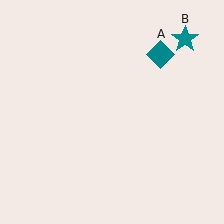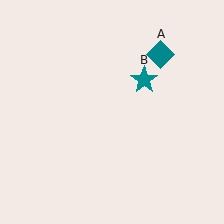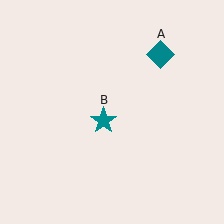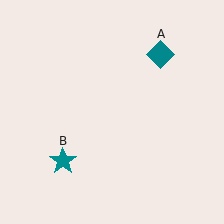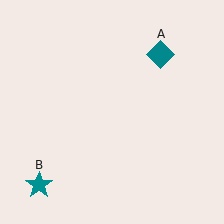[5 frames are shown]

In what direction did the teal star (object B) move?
The teal star (object B) moved down and to the left.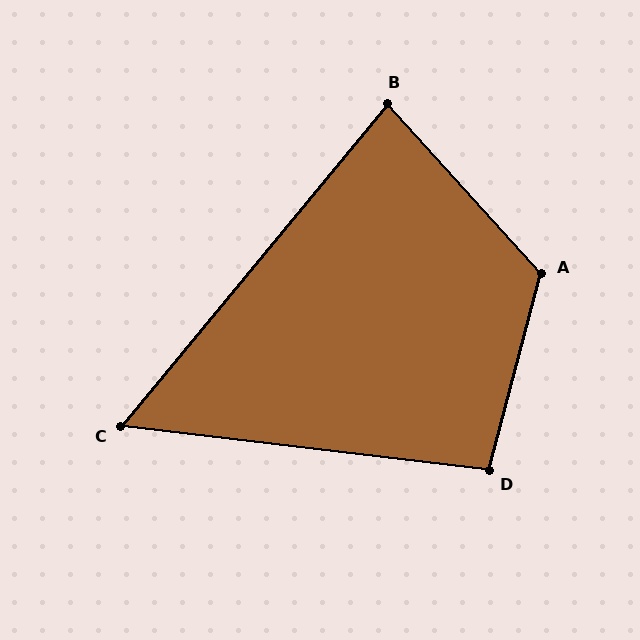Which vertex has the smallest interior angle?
C, at approximately 57 degrees.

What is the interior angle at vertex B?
Approximately 82 degrees (acute).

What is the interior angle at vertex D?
Approximately 98 degrees (obtuse).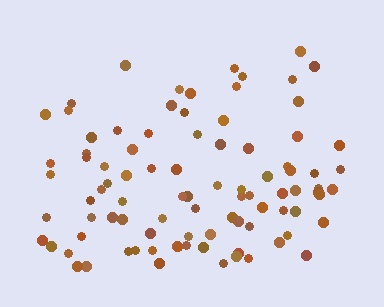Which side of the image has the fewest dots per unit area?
The top.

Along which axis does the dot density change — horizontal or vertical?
Vertical.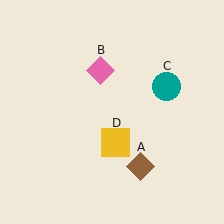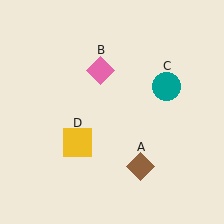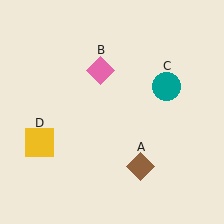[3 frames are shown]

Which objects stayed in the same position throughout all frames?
Brown diamond (object A) and pink diamond (object B) and teal circle (object C) remained stationary.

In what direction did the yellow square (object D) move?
The yellow square (object D) moved left.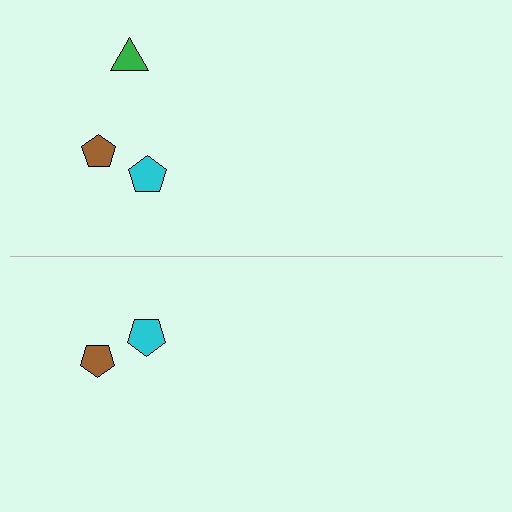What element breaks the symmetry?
A green triangle is missing from the bottom side.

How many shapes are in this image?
There are 5 shapes in this image.